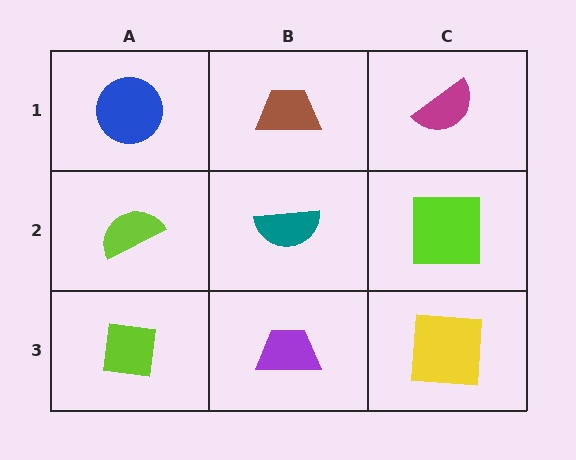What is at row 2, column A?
A lime semicircle.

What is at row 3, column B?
A purple trapezoid.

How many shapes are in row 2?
3 shapes.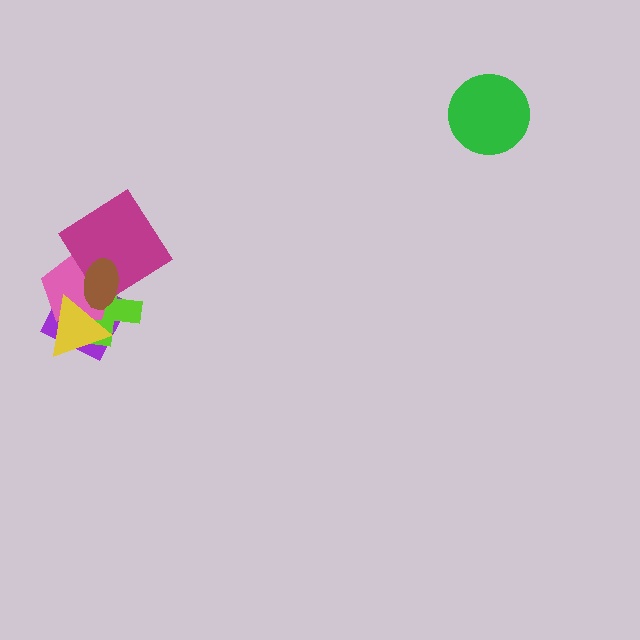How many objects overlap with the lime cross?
5 objects overlap with the lime cross.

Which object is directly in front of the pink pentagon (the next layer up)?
The magenta diamond is directly in front of the pink pentagon.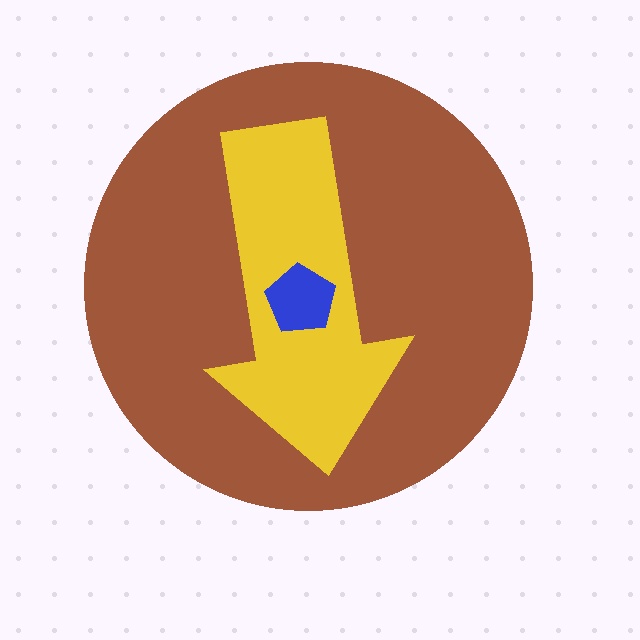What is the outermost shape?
The brown circle.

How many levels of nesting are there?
3.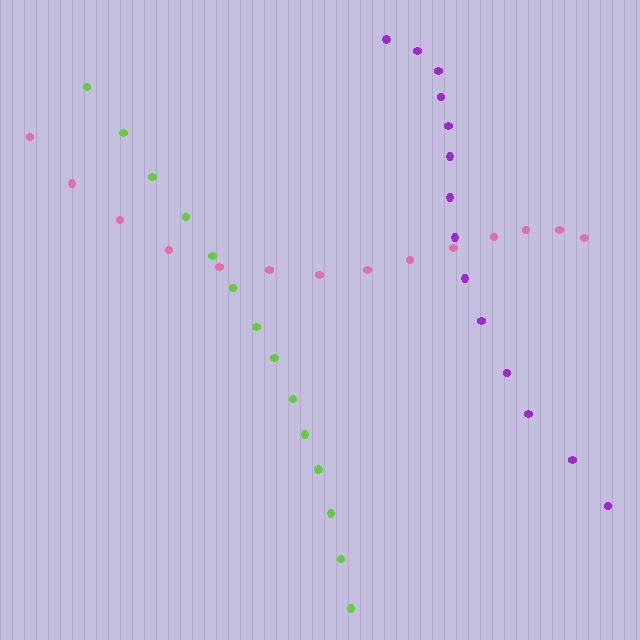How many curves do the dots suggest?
There are 3 distinct paths.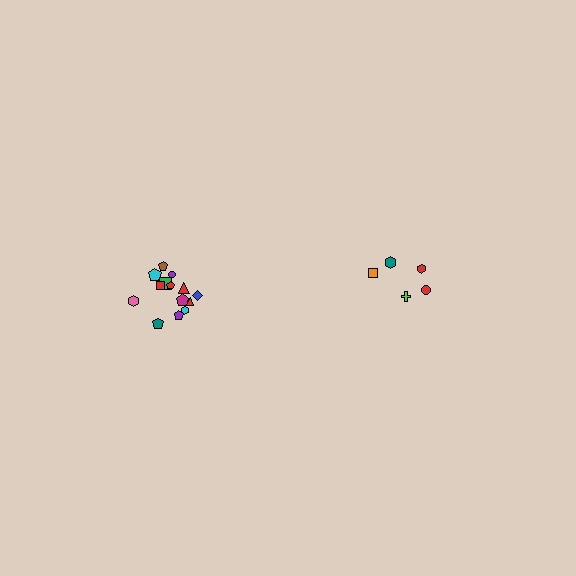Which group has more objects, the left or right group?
The left group.